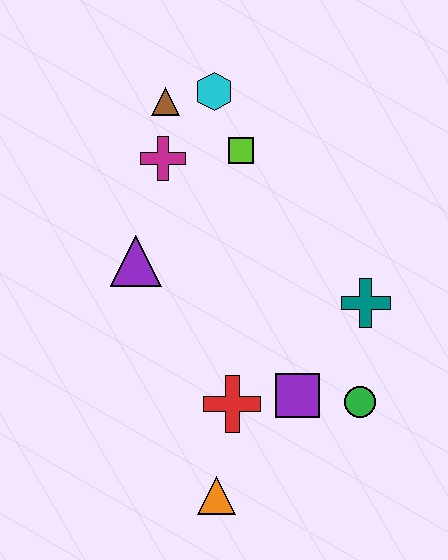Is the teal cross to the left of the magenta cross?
No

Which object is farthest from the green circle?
The brown triangle is farthest from the green circle.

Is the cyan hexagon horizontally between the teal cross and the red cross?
No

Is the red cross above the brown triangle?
No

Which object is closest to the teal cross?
The green circle is closest to the teal cross.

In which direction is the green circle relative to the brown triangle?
The green circle is below the brown triangle.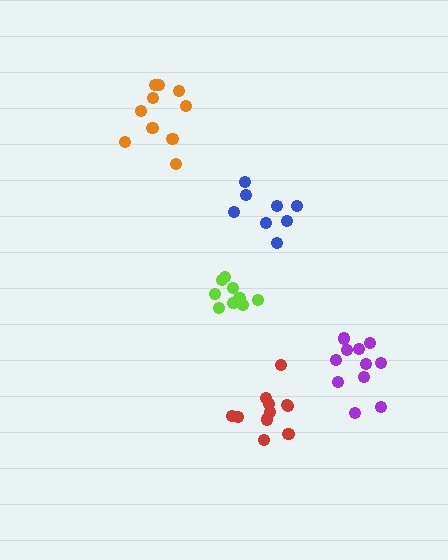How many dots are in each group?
Group 1: 8 dots, Group 2: 10 dots, Group 3: 9 dots, Group 4: 11 dots, Group 5: 11 dots (49 total).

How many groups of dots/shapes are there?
There are 5 groups.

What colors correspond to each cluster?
The clusters are colored: blue, orange, lime, purple, red.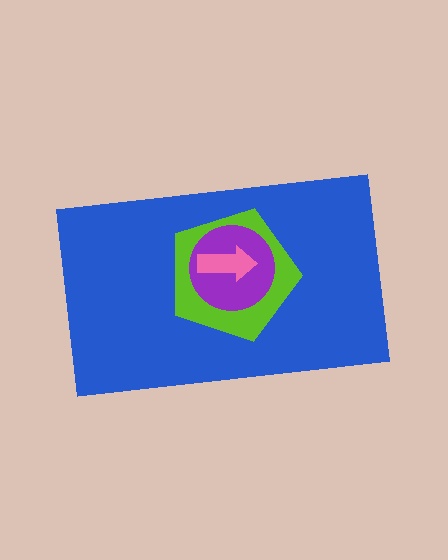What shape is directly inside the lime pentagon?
The purple circle.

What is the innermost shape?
The pink arrow.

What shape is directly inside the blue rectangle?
The lime pentagon.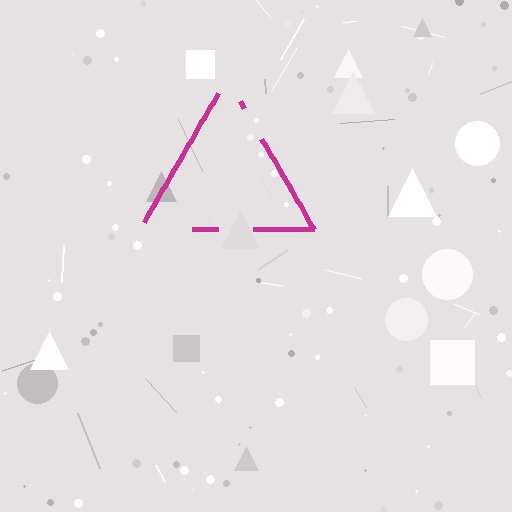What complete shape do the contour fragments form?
The contour fragments form a triangle.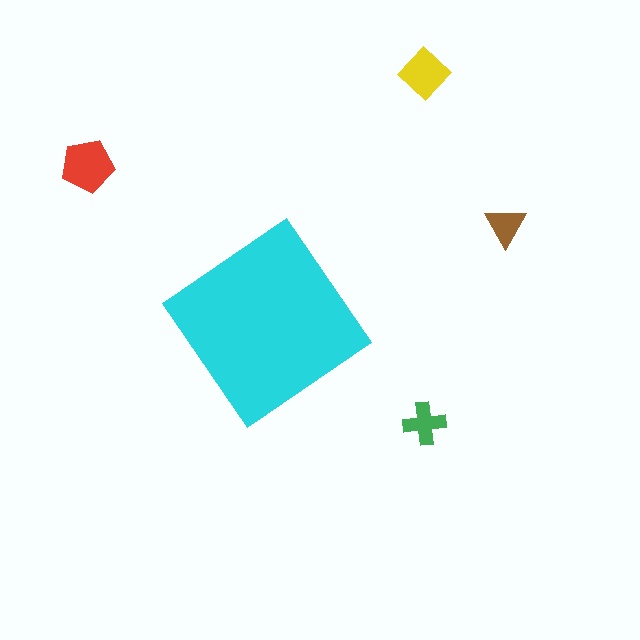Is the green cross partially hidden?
No, the green cross is fully visible.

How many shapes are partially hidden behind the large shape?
0 shapes are partially hidden.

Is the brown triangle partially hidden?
No, the brown triangle is fully visible.